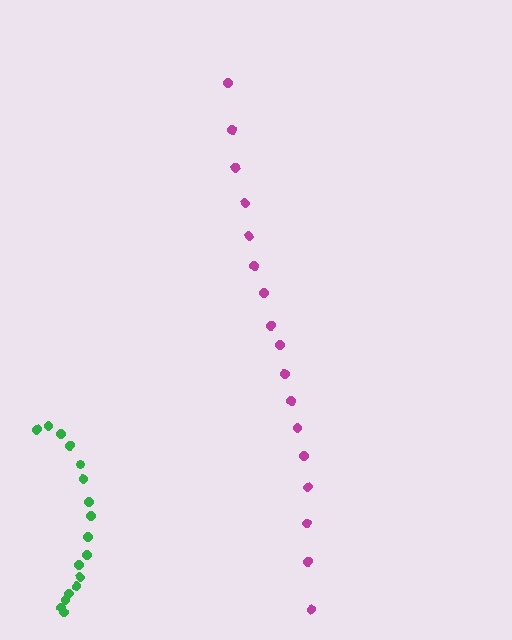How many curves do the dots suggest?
There are 2 distinct paths.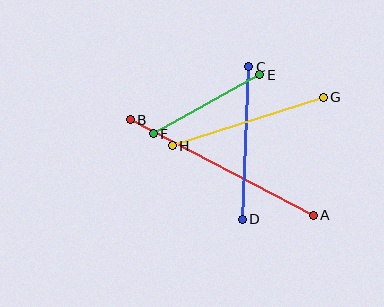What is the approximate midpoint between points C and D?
The midpoint is at approximately (245, 143) pixels.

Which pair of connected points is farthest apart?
Points A and B are farthest apart.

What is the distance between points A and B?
The distance is approximately 206 pixels.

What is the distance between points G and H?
The distance is approximately 158 pixels.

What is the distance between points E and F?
The distance is approximately 122 pixels.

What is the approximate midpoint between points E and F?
The midpoint is at approximately (206, 104) pixels.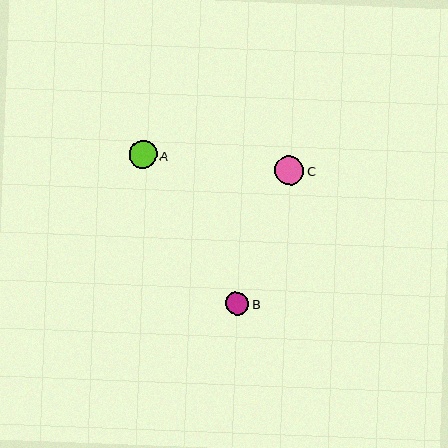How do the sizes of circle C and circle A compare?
Circle C and circle A are approximately the same size.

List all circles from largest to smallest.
From largest to smallest: C, A, B.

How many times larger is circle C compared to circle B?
Circle C is approximately 1.3 times the size of circle B.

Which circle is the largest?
Circle C is the largest with a size of approximately 29 pixels.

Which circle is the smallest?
Circle B is the smallest with a size of approximately 23 pixels.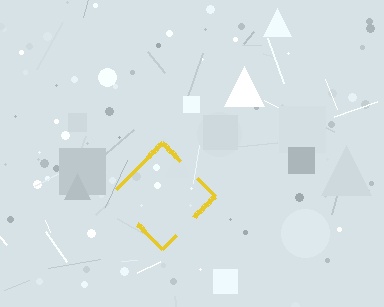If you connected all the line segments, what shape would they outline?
They would outline a diamond.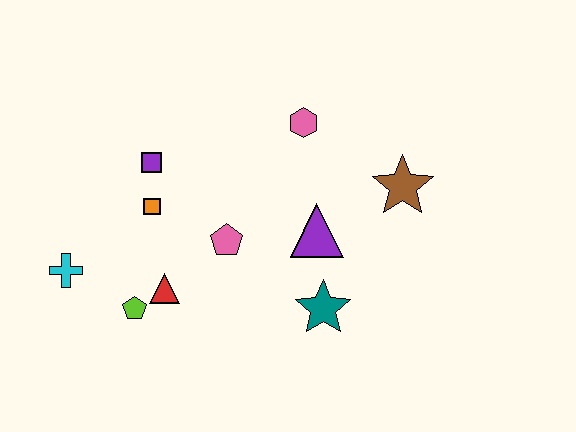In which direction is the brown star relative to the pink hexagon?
The brown star is to the right of the pink hexagon.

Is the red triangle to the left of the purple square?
No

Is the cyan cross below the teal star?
No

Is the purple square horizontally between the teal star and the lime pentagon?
Yes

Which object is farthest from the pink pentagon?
The brown star is farthest from the pink pentagon.